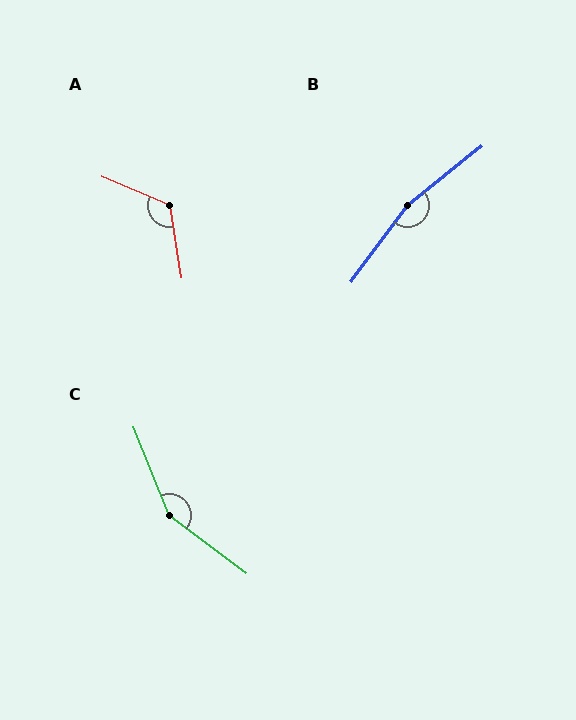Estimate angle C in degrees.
Approximately 148 degrees.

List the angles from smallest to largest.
A (122°), C (148°), B (165°).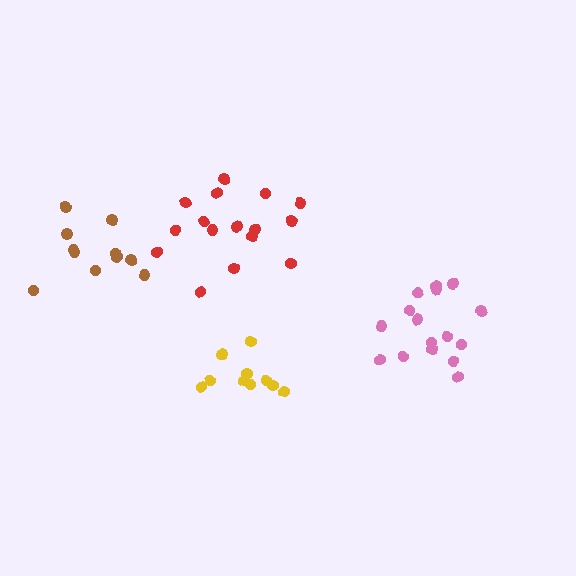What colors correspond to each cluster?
The clusters are colored: yellow, brown, pink, red.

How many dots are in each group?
Group 1: 10 dots, Group 2: 11 dots, Group 3: 16 dots, Group 4: 16 dots (53 total).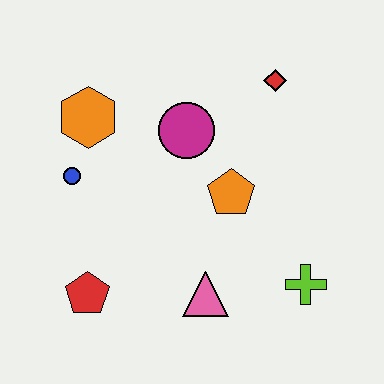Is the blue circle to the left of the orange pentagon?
Yes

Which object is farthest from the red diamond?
The red pentagon is farthest from the red diamond.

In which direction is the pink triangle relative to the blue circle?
The pink triangle is to the right of the blue circle.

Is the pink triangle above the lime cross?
No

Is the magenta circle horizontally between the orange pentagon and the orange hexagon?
Yes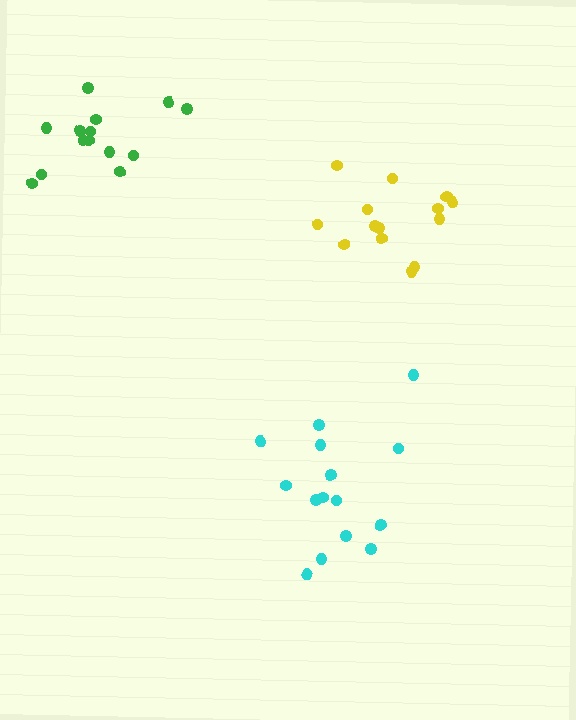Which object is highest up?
The green cluster is topmost.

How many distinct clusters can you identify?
There are 3 distinct clusters.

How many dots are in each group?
Group 1: 15 dots, Group 2: 14 dots, Group 3: 14 dots (43 total).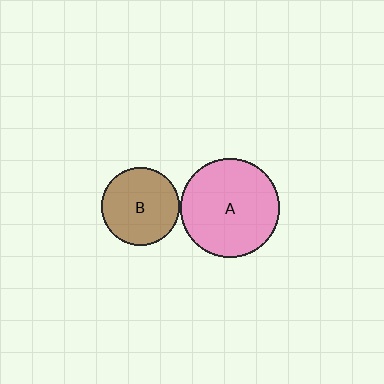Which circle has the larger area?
Circle A (pink).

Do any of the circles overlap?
No, none of the circles overlap.